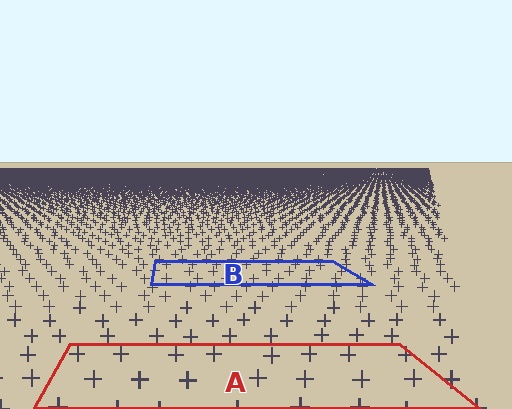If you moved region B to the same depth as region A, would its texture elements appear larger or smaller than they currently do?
They would appear larger. At a closer depth, the same texture elements are projected at a bigger on-screen size.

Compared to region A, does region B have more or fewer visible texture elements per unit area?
Region B has more texture elements per unit area — they are packed more densely because it is farther away.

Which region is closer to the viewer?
Region A is closer. The texture elements there are larger and more spread out.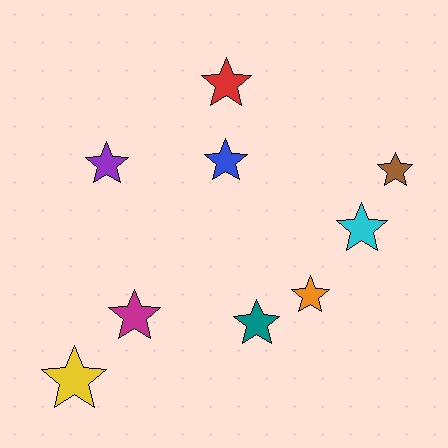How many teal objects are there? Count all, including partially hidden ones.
There is 1 teal object.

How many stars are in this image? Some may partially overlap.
There are 9 stars.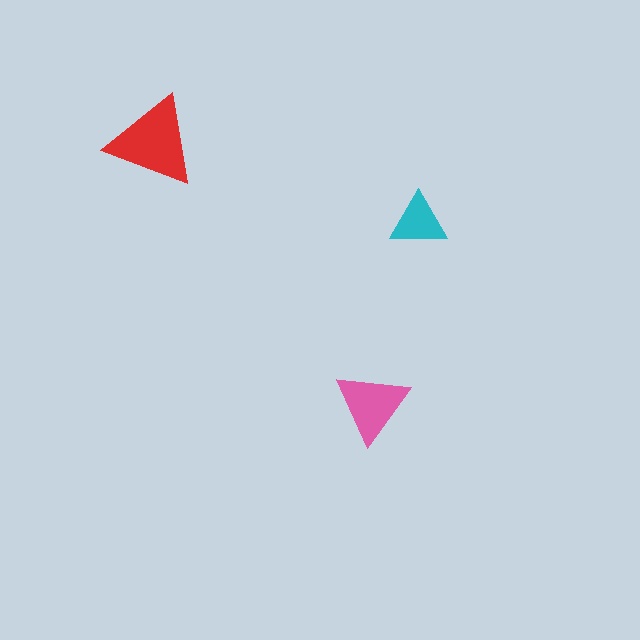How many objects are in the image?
There are 3 objects in the image.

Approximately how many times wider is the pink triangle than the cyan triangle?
About 1.5 times wider.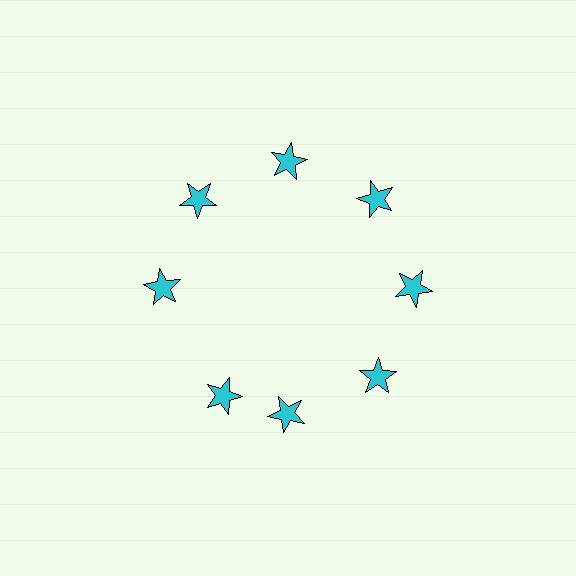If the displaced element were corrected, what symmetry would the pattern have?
It would have 8-fold rotational symmetry — the pattern would map onto itself every 45 degrees.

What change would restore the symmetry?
The symmetry would be restored by rotating it back into even spacing with its neighbors so that all 8 stars sit at equal angles and equal distance from the center.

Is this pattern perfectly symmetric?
No. The 8 cyan stars are arranged in a ring, but one element near the 8 o'clock position is rotated out of alignment along the ring, breaking the 8-fold rotational symmetry.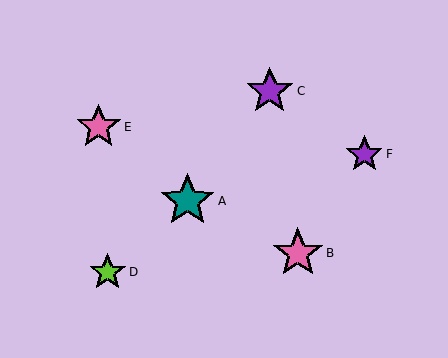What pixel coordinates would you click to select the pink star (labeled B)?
Click at (298, 253) to select the pink star B.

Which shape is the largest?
The teal star (labeled A) is the largest.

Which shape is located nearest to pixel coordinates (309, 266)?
The pink star (labeled B) at (298, 253) is nearest to that location.